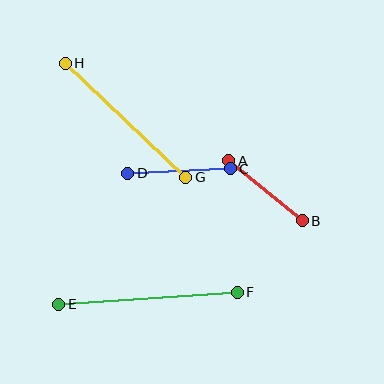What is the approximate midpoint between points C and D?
The midpoint is at approximately (179, 171) pixels.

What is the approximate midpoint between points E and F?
The midpoint is at approximately (148, 298) pixels.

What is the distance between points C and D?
The distance is approximately 102 pixels.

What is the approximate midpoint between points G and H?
The midpoint is at approximately (126, 120) pixels.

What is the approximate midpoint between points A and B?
The midpoint is at approximately (265, 191) pixels.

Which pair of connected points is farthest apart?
Points E and F are farthest apart.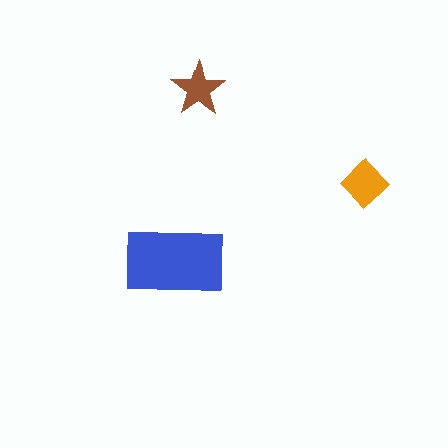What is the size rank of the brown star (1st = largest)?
3rd.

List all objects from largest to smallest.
The blue rectangle, the orange diamond, the brown star.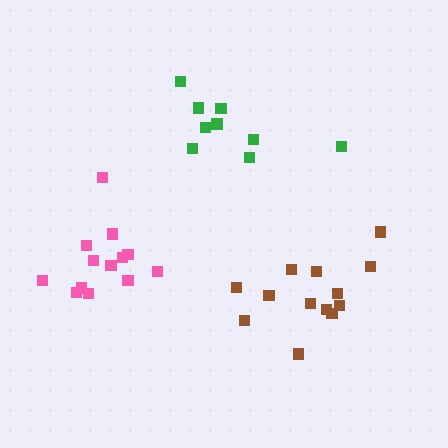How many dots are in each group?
Group 1: 13 dots, Group 2: 13 dots, Group 3: 9 dots (35 total).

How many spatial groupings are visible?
There are 3 spatial groupings.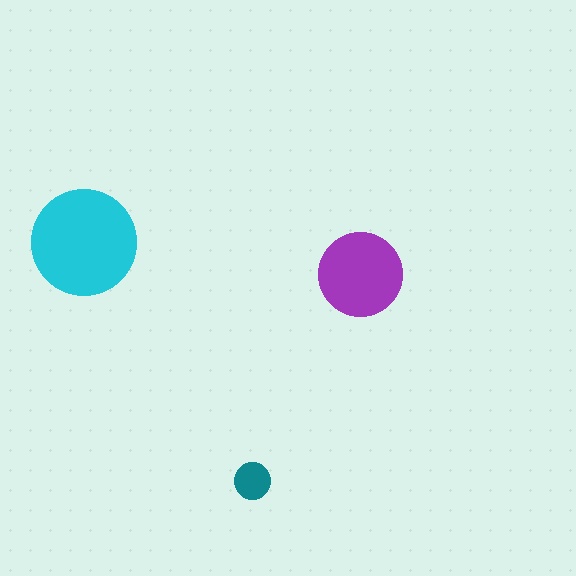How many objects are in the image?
There are 3 objects in the image.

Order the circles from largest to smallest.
the cyan one, the purple one, the teal one.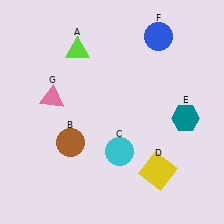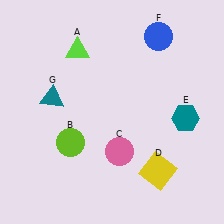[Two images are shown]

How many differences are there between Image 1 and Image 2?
There are 3 differences between the two images.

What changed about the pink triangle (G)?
In Image 1, G is pink. In Image 2, it changed to teal.